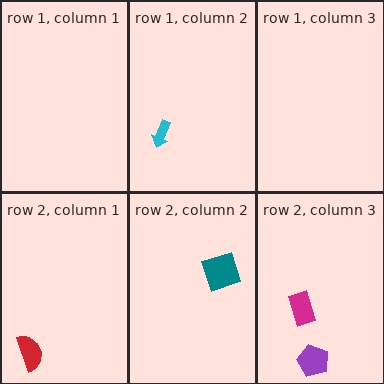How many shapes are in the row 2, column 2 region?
1.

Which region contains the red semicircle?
The row 2, column 1 region.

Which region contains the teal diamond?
The row 2, column 2 region.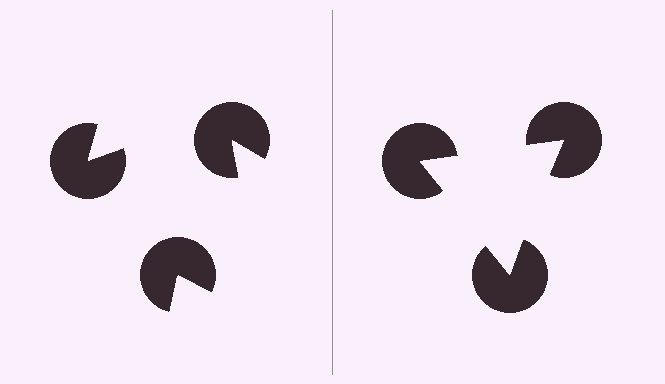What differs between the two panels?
The pac-man discs are positioned identically on both sides; only the wedge orientations differ. On the right they align to a triangle; on the left they are misaligned.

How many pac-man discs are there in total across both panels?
6 — 3 on each side.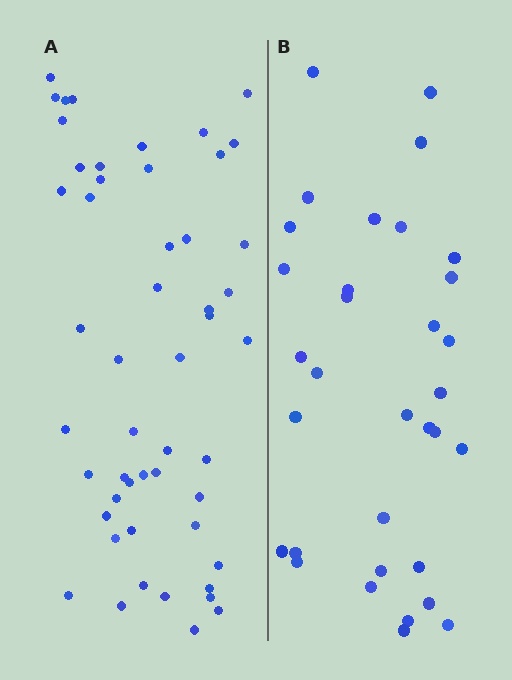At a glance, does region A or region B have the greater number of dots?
Region A (the left region) has more dots.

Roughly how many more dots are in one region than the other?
Region A has approximately 20 more dots than region B.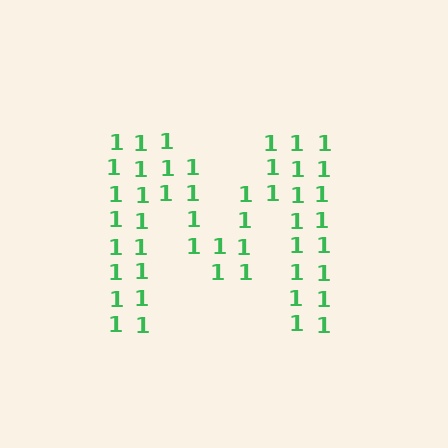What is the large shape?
The large shape is the letter M.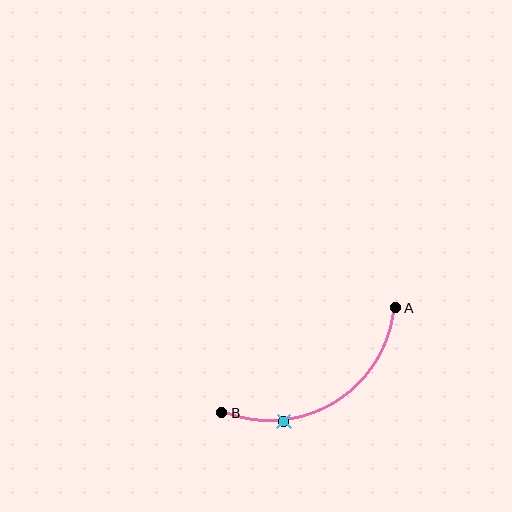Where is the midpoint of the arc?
The arc midpoint is the point on the curve farthest from the straight line joining A and B. It sits below that line.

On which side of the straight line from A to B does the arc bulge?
The arc bulges below the straight line connecting A and B.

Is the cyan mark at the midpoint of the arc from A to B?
No. The cyan mark lies on the arc but is closer to endpoint B. The arc midpoint would be at the point on the curve equidistant along the arc from both A and B.